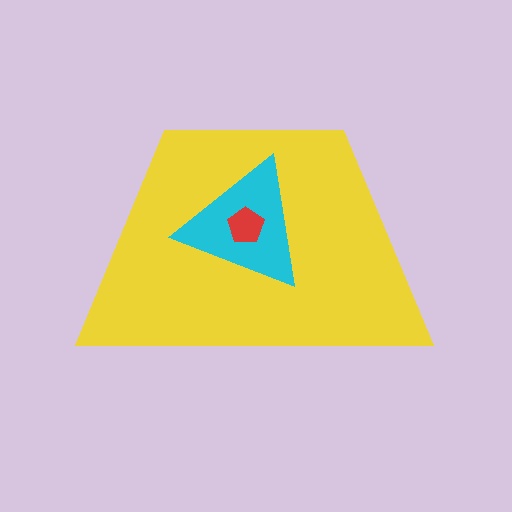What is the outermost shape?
The yellow trapezoid.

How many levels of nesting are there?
3.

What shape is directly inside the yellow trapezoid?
The cyan triangle.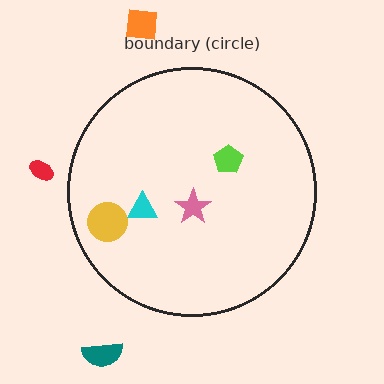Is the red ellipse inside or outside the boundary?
Outside.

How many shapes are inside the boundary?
4 inside, 3 outside.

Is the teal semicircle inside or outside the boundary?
Outside.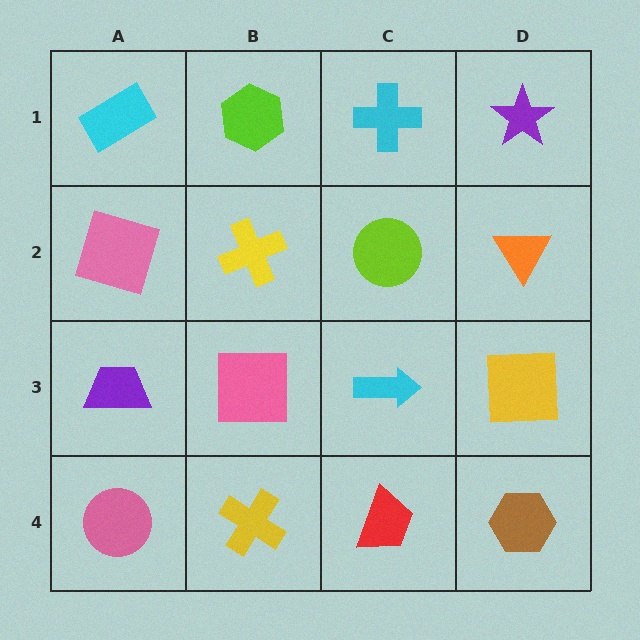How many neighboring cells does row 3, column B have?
4.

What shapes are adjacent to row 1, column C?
A lime circle (row 2, column C), a lime hexagon (row 1, column B), a purple star (row 1, column D).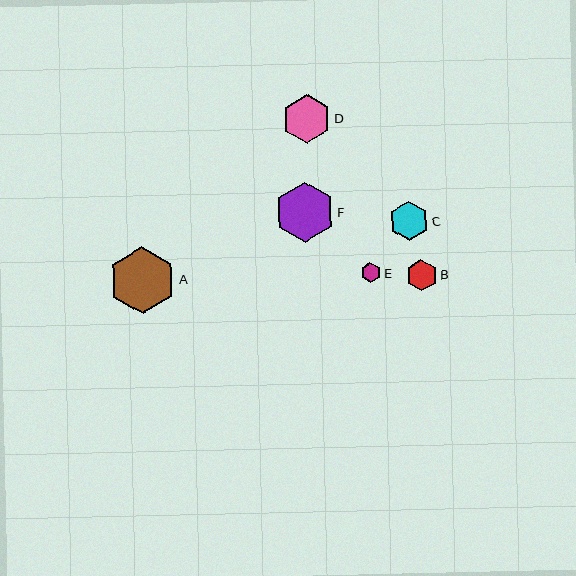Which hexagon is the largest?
Hexagon A is the largest with a size of approximately 68 pixels.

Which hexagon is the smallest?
Hexagon E is the smallest with a size of approximately 20 pixels.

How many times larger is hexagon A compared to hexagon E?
Hexagon A is approximately 3.3 times the size of hexagon E.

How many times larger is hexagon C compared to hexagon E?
Hexagon C is approximately 1.9 times the size of hexagon E.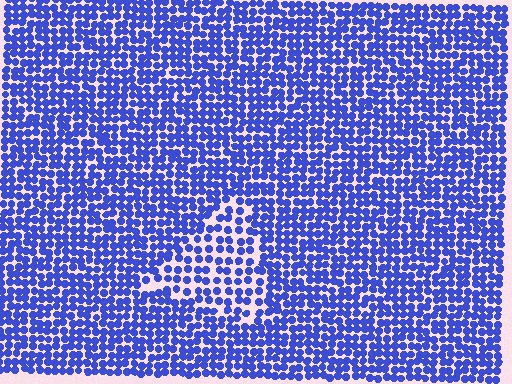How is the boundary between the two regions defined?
The boundary is defined by a change in element density (approximately 1.7x ratio). All elements are the same color, size, and shape.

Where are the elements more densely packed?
The elements are more densely packed outside the triangle boundary.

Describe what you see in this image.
The image contains small blue elements arranged at two different densities. A triangle-shaped region is visible where the elements are less densely packed than the surrounding area.